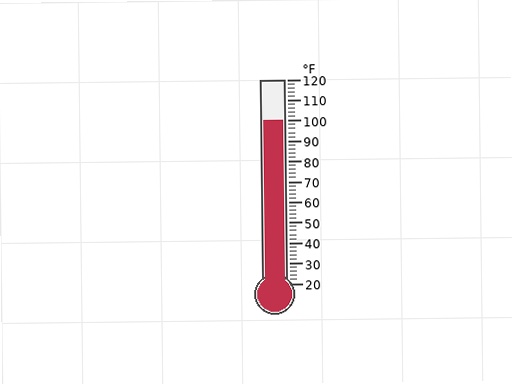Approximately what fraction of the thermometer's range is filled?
The thermometer is filled to approximately 80% of its range.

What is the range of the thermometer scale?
The thermometer scale ranges from 20°F to 120°F.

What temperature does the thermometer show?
The thermometer shows approximately 100°F.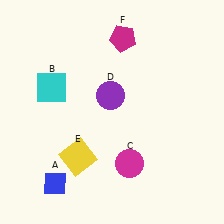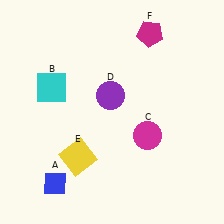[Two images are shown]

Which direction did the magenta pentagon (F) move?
The magenta pentagon (F) moved right.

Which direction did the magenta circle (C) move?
The magenta circle (C) moved up.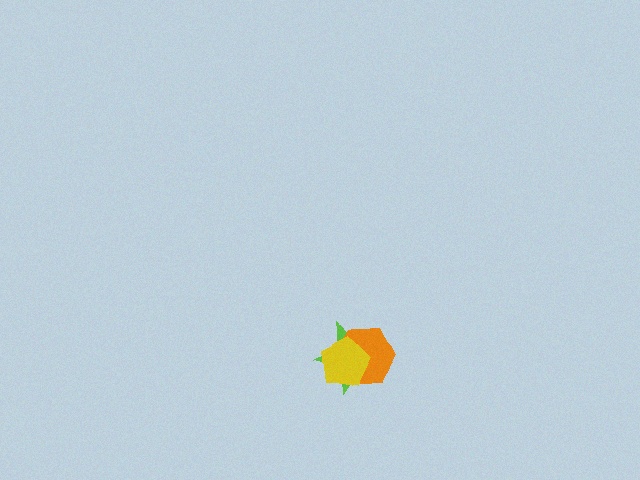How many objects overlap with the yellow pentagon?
2 objects overlap with the yellow pentagon.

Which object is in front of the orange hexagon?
The yellow pentagon is in front of the orange hexagon.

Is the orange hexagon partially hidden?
Yes, it is partially covered by another shape.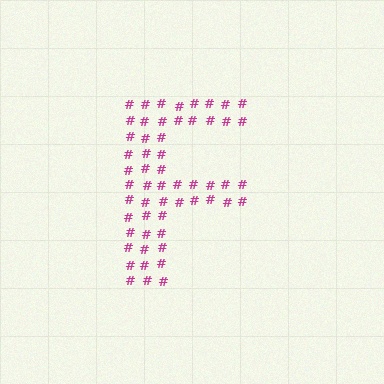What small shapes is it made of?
It is made of small hash symbols.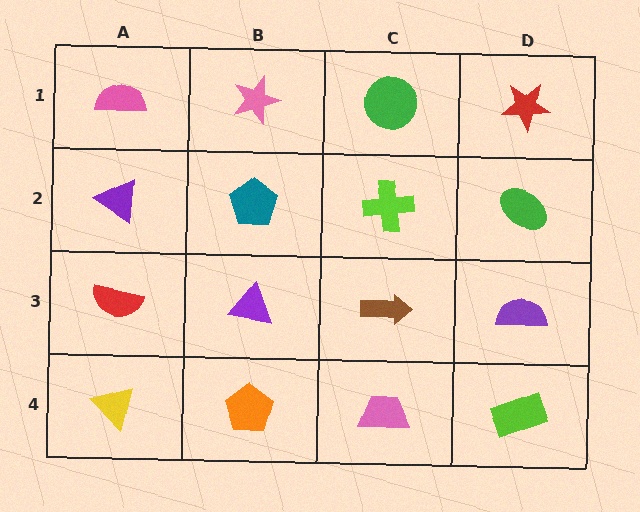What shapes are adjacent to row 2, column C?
A green circle (row 1, column C), a brown arrow (row 3, column C), a teal pentagon (row 2, column B), a green ellipse (row 2, column D).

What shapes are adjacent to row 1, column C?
A lime cross (row 2, column C), a pink star (row 1, column B), a red star (row 1, column D).